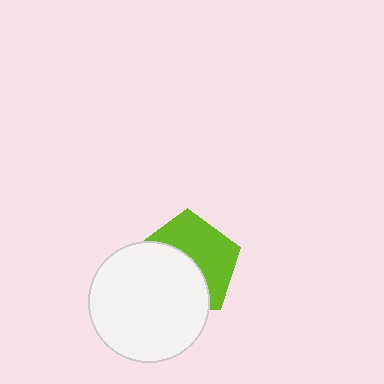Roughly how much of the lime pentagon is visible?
About half of it is visible (roughly 50%).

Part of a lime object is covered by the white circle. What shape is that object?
It is a pentagon.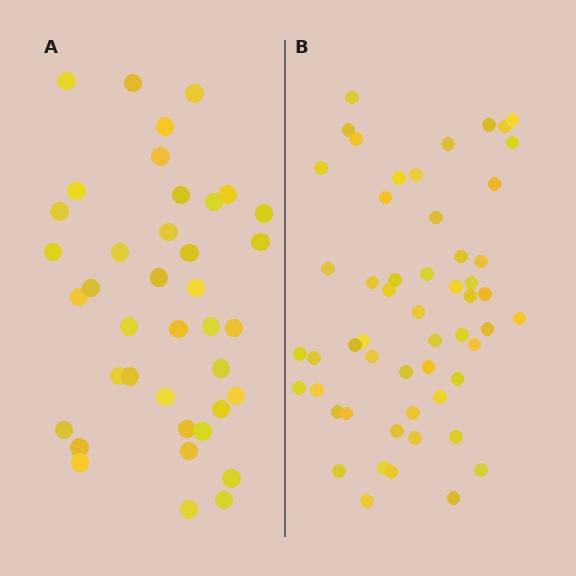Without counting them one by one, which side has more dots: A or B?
Region B (the right region) has more dots.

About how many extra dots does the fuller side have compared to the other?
Region B has approximately 15 more dots than region A.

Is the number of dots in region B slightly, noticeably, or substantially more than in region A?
Region B has noticeably more, but not dramatically so. The ratio is roughly 1.4 to 1.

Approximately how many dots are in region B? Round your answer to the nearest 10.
About 50 dots. (The exact count is 54, which rounds to 50.)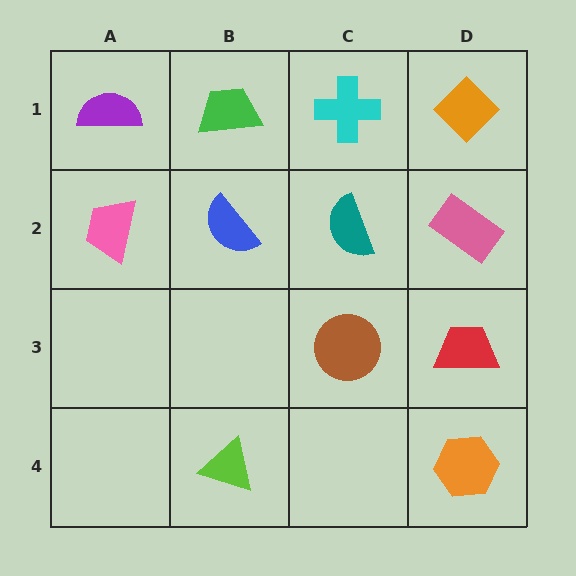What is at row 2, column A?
A pink trapezoid.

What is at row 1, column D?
An orange diamond.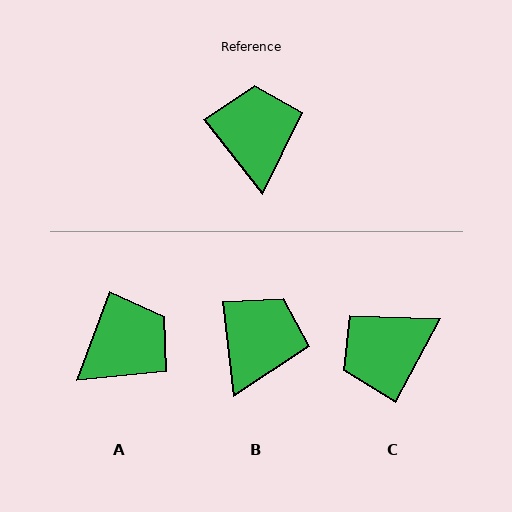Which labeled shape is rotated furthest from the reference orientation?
C, about 114 degrees away.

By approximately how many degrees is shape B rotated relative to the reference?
Approximately 31 degrees clockwise.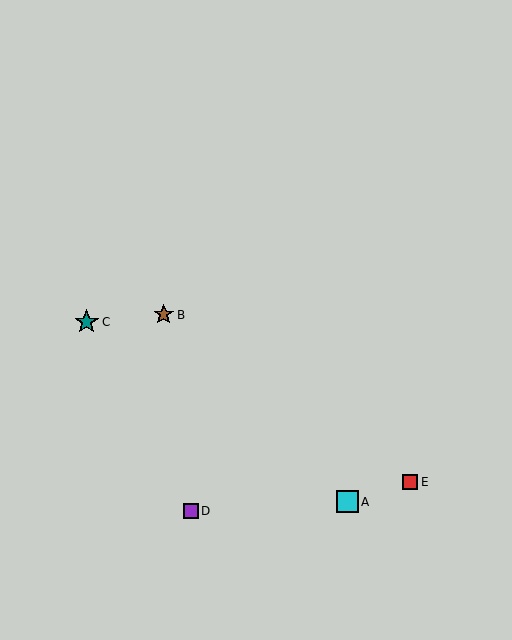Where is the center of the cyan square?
The center of the cyan square is at (347, 502).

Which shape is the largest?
The teal star (labeled C) is the largest.